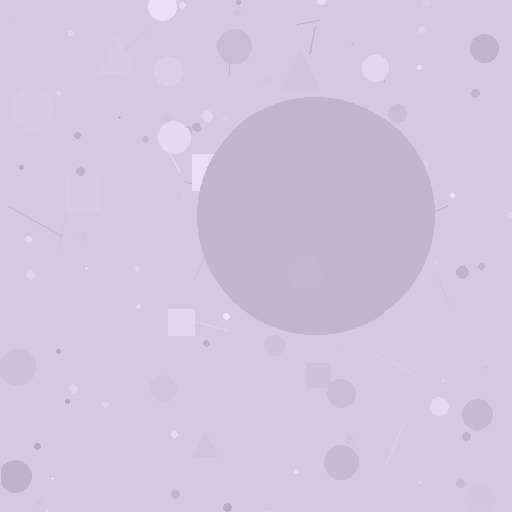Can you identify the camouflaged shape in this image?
The camouflaged shape is a circle.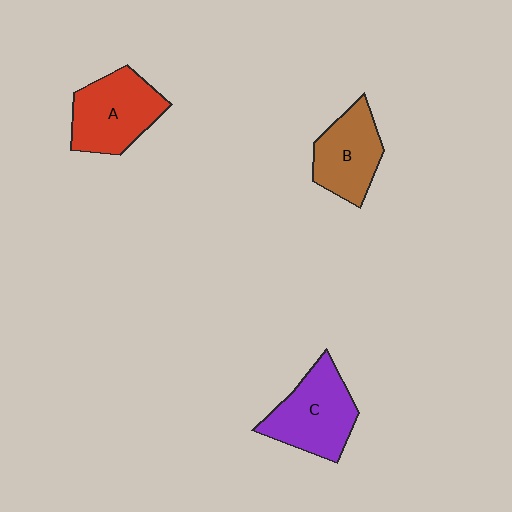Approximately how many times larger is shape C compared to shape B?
Approximately 1.2 times.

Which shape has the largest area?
Shape C (purple).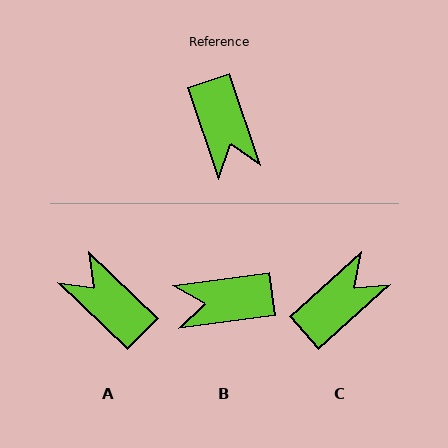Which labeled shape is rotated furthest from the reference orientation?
A, about 152 degrees away.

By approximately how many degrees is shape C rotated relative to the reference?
Approximately 113 degrees counter-clockwise.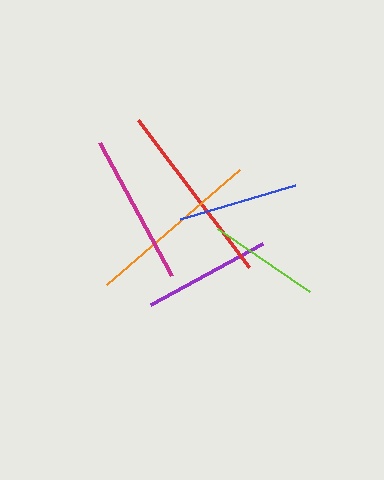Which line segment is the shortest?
The lime line is the shortest at approximately 112 pixels.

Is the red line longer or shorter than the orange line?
The red line is longer than the orange line.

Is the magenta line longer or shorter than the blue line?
The magenta line is longer than the blue line.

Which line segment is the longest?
The red line is the longest at approximately 184 pixels.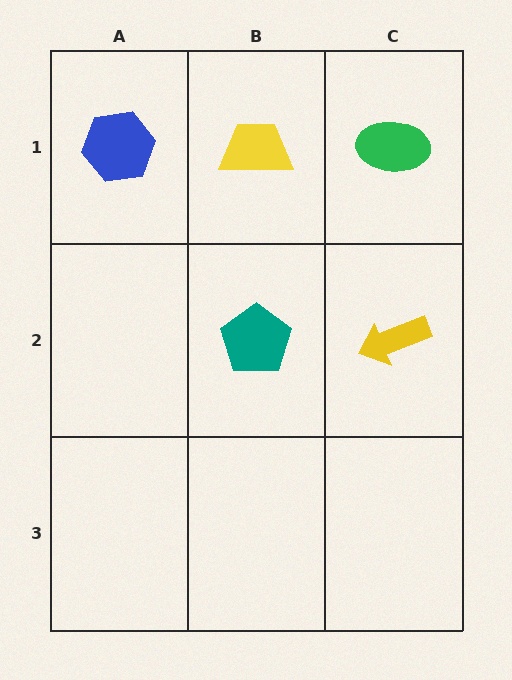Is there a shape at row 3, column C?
No, that cell is empty.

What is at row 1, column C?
A green ellipse.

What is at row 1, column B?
A yellow trapezoid.